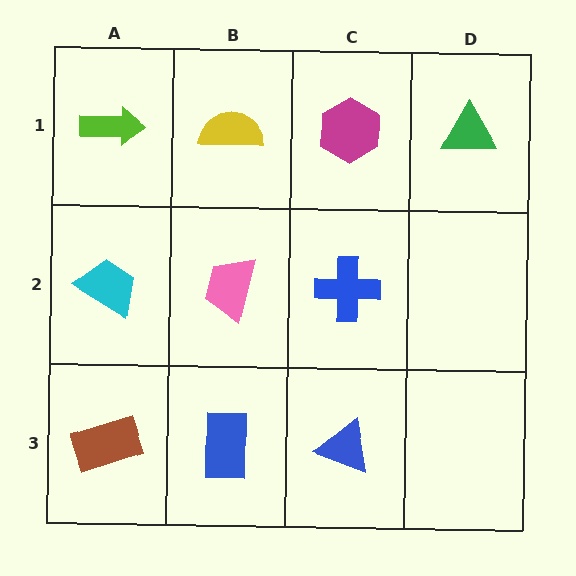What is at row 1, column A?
A lime arrow.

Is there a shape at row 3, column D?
No, that cell is empty.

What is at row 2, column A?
A cyan trapezoid.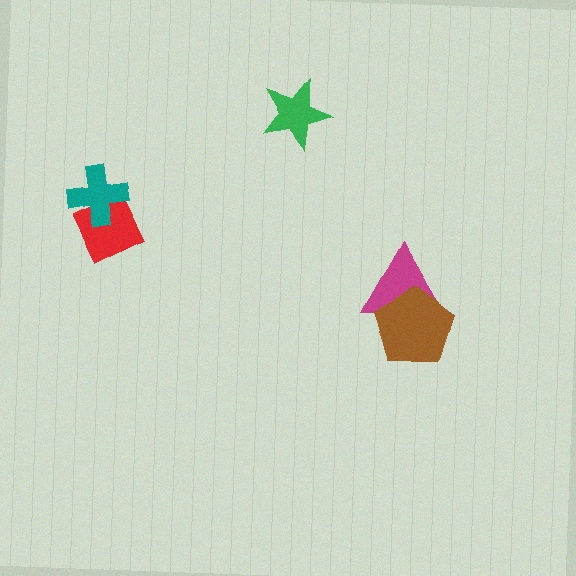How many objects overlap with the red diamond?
1 object overlaps with the red diamond.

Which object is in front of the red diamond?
The teal cross is in front of the red diamond.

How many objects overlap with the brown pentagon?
1 object overlaps with the brown pentagon.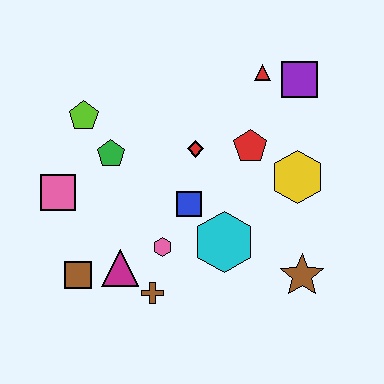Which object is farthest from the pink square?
The purple square is farthest from the pink square.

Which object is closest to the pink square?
The green pentagon is closest to the pink square.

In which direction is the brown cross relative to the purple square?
The brown cross is below the purple square.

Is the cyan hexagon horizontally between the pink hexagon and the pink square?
No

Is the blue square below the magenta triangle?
No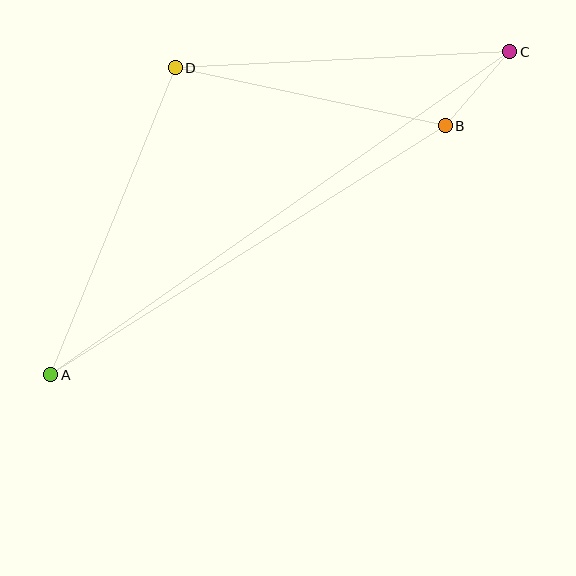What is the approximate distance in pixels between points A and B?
The distance between A and B is approximately 466 pixels.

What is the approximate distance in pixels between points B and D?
The distance between B and D is approximately 276 pixels.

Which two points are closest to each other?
Points B and C are closest to each other.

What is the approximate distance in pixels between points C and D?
The distance between C and D is approximately 335 pixels.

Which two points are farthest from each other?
Points A and C are farthest from each other.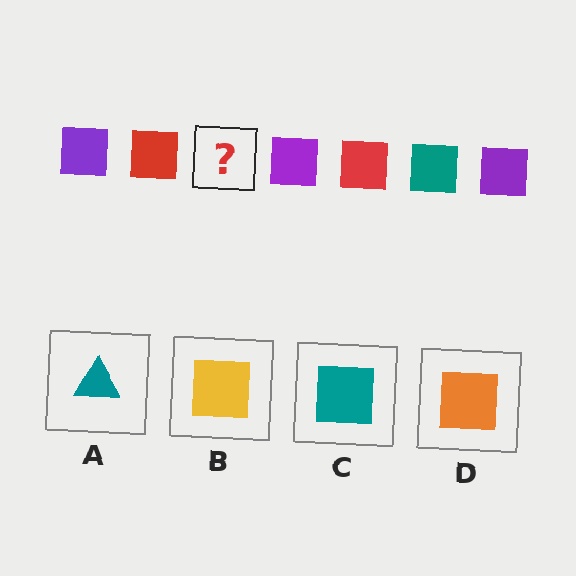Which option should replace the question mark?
Option C.